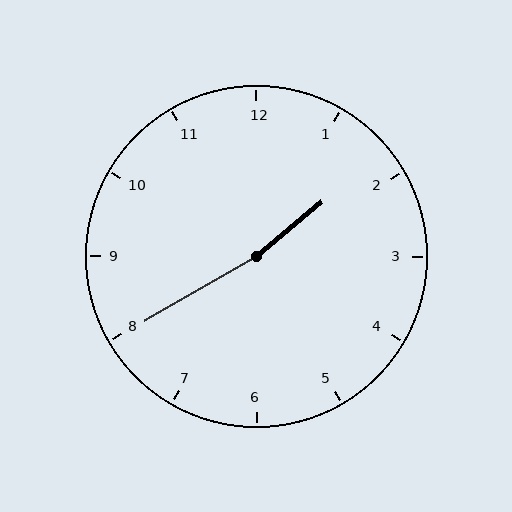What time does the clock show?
1:40.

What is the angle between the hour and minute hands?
Approximately 170 degrees.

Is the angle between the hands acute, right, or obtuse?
It is obtuse.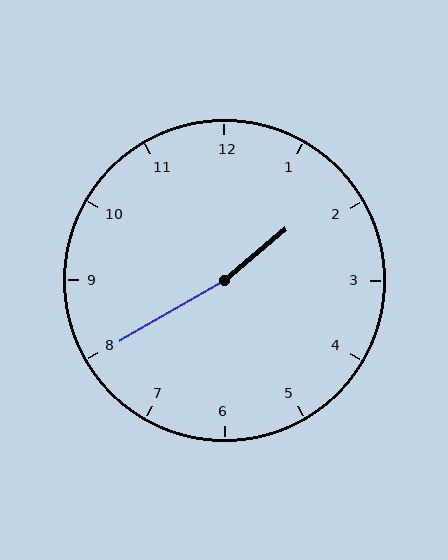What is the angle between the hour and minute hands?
Approximately 170 degrees.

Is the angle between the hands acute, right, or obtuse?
It is obtuse.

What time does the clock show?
1:40.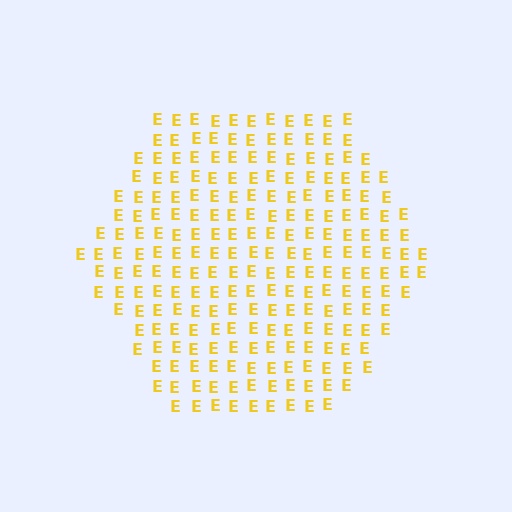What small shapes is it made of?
It is made of small letter E's.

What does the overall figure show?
The overall figure shows a hexagon.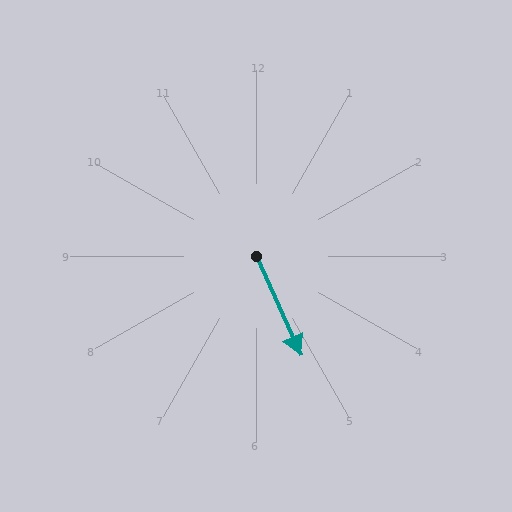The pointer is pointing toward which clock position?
Roughly 5 o'clock.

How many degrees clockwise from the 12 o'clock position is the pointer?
Approximately 156 degrees.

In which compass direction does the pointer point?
Southeast.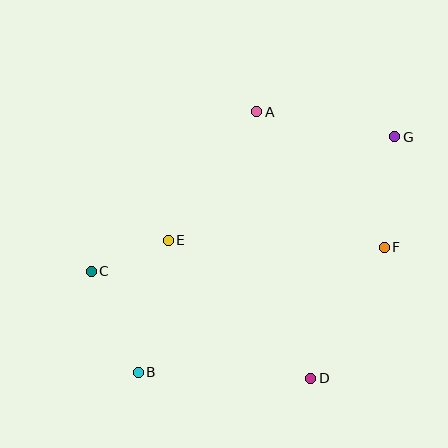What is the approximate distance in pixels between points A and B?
The distance between A and B is approximately 286 pixels.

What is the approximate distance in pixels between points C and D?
The distance between C and D is approximately 244 pixels.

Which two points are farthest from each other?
Points B and G are farthest from each other.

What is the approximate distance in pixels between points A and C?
The distance between A and C is approximately 230 pixels.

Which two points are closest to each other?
Points C and E are closest to each other.